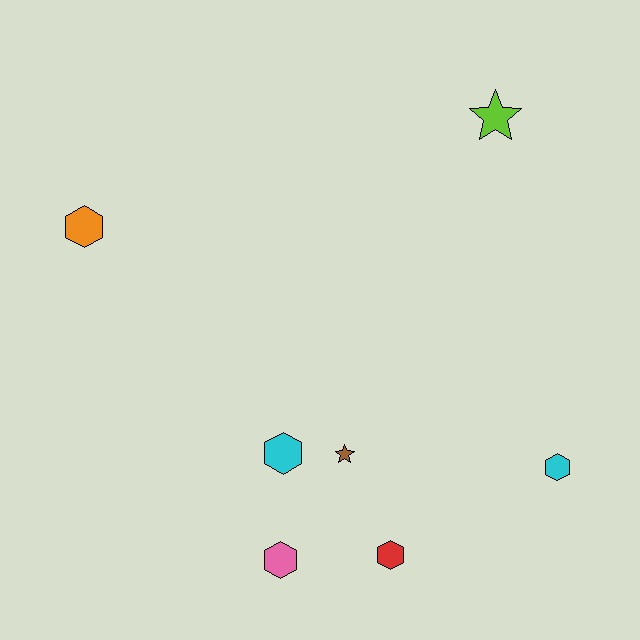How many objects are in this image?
There are 7 objects.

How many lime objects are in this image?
There is 1 lime object.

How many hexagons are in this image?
There are 5 hexagons.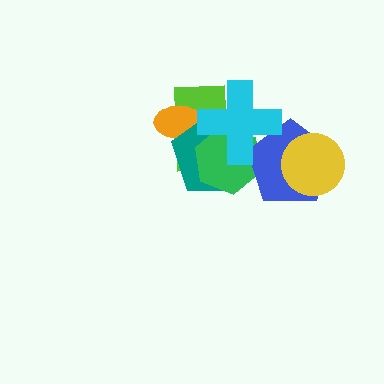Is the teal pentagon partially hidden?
Yes, it is partially covered by another shape.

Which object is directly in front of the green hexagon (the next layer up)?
The blue pentagon is directly in front of the green hexagon.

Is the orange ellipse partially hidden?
Yes, it is partially covered by another shape.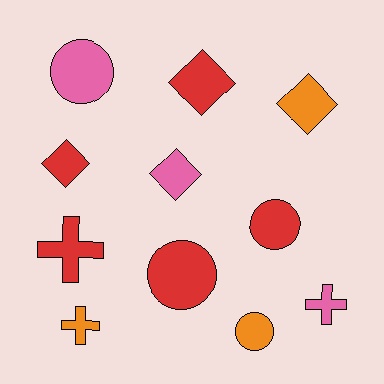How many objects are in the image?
There are 11 objects.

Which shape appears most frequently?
Circle, with 4 objects.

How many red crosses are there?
There is 1 red cross.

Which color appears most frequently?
Red, with 5 objects.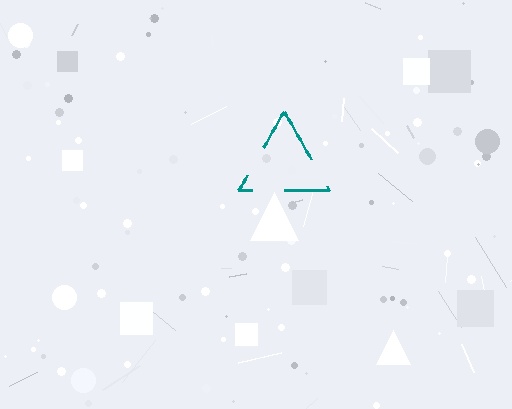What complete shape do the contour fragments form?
The contour fragments form a triangle.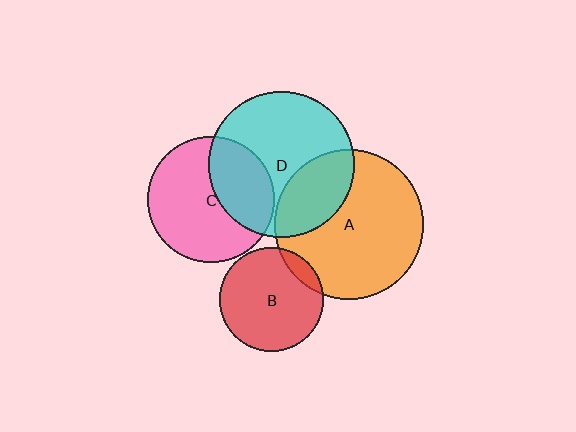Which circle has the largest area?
Circle A (orange).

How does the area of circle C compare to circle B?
Approximately 1.5 times.